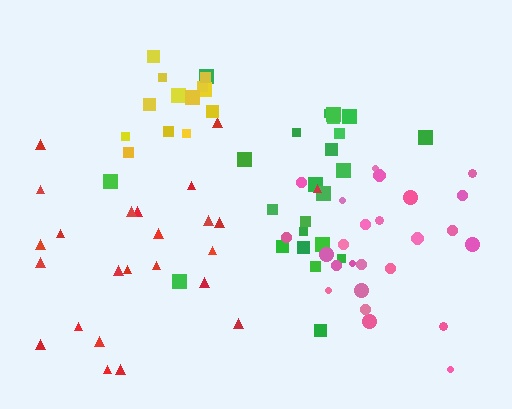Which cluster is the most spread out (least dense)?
Red.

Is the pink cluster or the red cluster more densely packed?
Pink.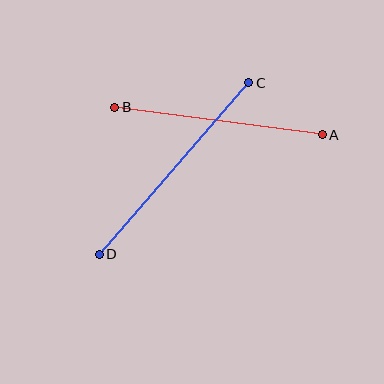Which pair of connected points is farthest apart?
Points C and D are farthest apart.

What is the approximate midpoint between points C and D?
The midpoint is at approximately (174, 168) pixels.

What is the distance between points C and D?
The distance is approximately 228 pixels.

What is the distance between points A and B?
The distance is approximately 209 pixels.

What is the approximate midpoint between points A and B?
The midpoint is at approximately (218, 121) pixels.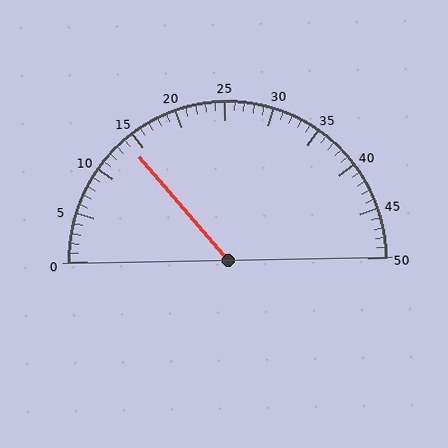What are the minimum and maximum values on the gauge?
The gauge ranges from 0 to 50.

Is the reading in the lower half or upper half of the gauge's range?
The reading is in the lower half of the range (0 to 50).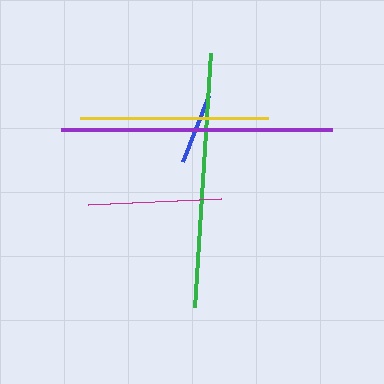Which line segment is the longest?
The purple line is the longest at approximately 271 pixels.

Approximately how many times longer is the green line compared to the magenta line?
The green line is approximately 1.9 times the length of the magenta line.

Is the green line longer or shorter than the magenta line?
The green line is longer than the magenta line.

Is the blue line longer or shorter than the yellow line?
The yellow line is longer than the blue line.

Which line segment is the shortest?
The blue line is the shortest at approximately 70 pixels.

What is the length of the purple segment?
The purple segment is approximately 271 pixels long.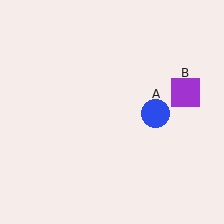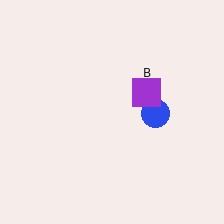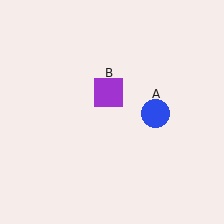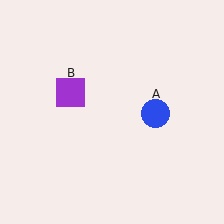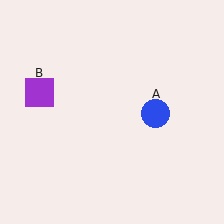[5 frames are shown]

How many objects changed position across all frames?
1 object changed position: purple square (object B).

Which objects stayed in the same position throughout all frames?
Blue circle (object A) remained stationary.